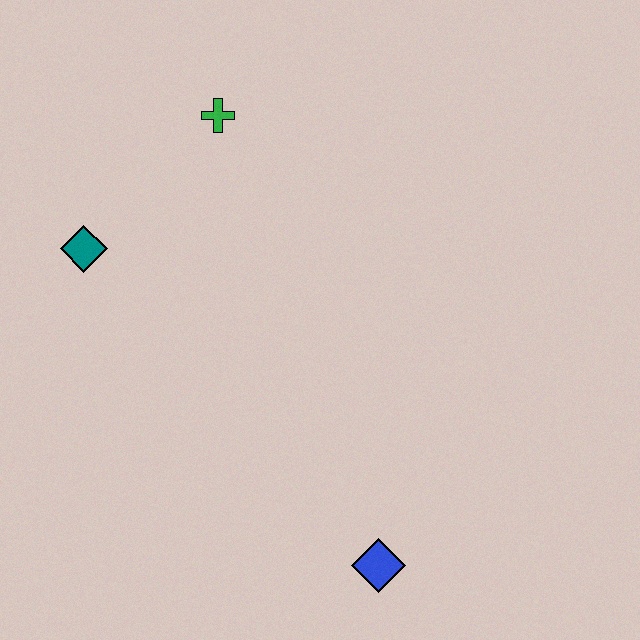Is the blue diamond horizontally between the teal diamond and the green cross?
No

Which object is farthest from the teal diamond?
The blue diamond is farthest from the teal diamond.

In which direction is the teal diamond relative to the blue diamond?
The teal diamond is above the blue diamond.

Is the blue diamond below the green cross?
Yes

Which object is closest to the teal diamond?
The green cross is closest to the teal diamond.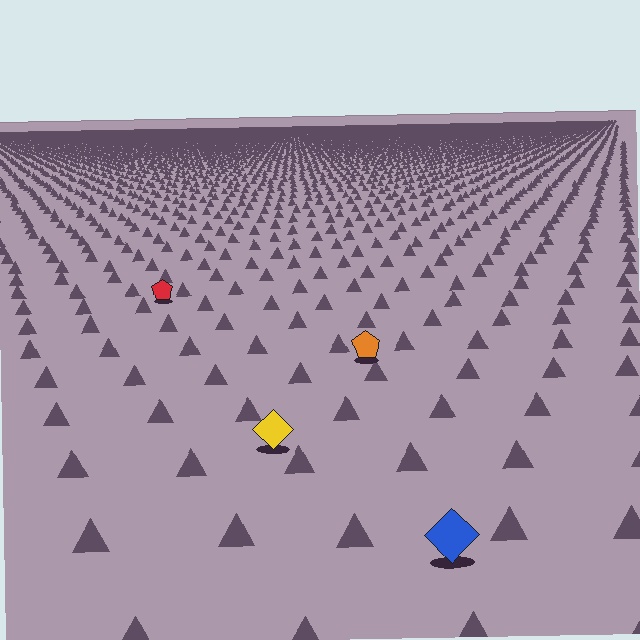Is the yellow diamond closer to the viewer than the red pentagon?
Yes. The yellow diamond is closer — you can tell from the texture gradient: the ground texture is coarser near it.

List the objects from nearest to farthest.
From nearest to farthest: the blue diamond, the yellow diamond, the orange pentagon, the red pentagon.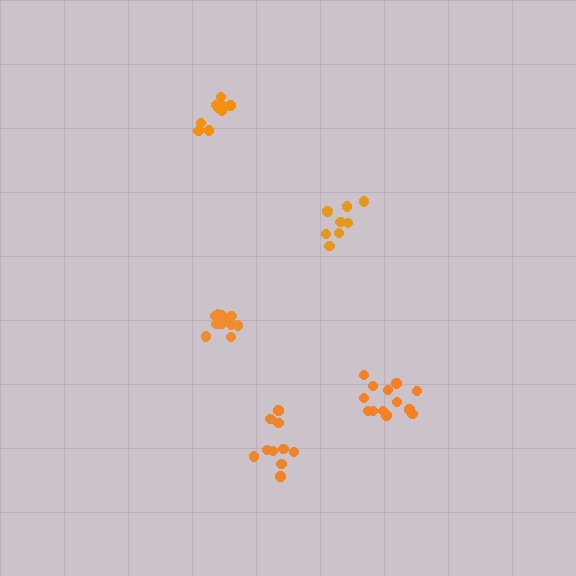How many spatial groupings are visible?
There are 5 spatial groupings.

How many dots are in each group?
Group 1: 13 dots, Group 2: 10 dots, Group 3: 12 dots, Group 4: 10 dots, Group 5: 8 dots (53 total).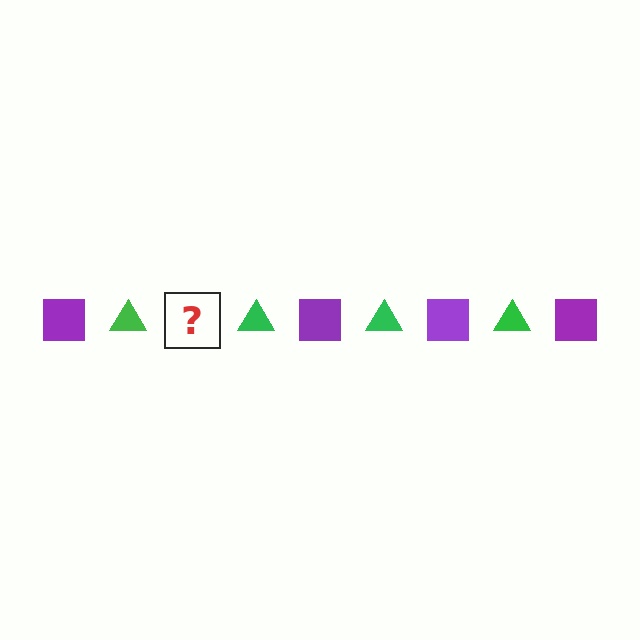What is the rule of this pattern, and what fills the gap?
The rule is that the pattern alternates between purple square and green triangle. The gap should be filled with a purple square.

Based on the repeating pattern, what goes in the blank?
The blank should be a purple square.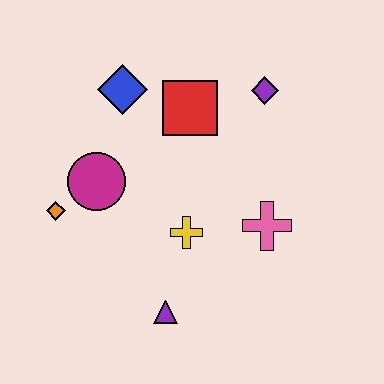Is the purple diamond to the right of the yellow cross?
Yes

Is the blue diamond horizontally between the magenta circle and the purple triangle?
Yes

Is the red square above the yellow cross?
Yes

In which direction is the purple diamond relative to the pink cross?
The purple diamond is above the pink cross.